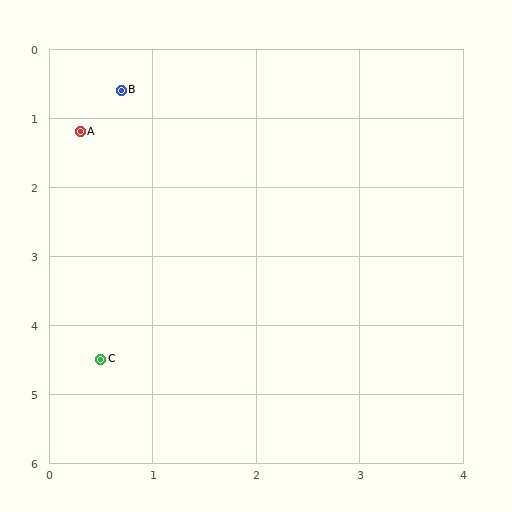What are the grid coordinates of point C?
Point C is at approximately (0.5, 4.5).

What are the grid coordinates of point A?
Point A is at approximately (0.3, 1.2).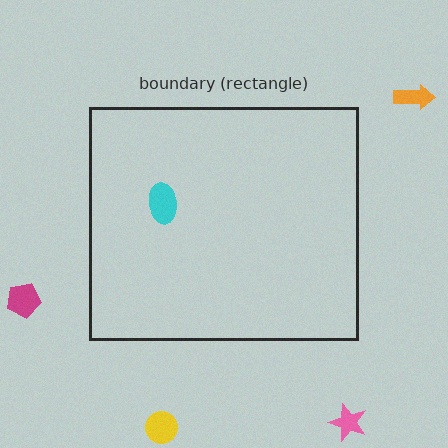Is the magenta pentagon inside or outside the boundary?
Outside.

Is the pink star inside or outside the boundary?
Outside.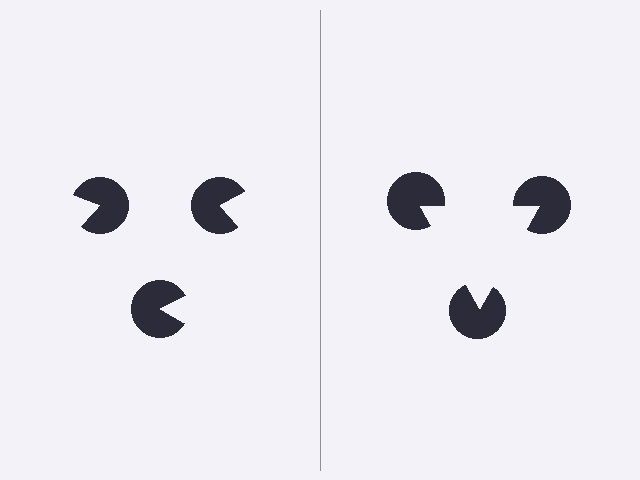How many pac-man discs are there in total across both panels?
6 — 3 on each side.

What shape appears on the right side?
An illusory triangle.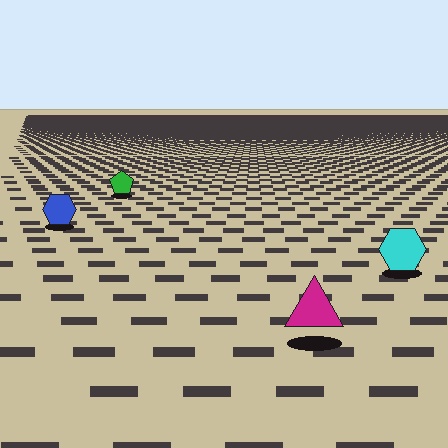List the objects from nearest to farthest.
From nearest to farthest: the magenta triangle, the cyan hexagon, the blue hexagon, the green pentagon.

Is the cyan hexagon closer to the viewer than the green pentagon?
Yes. The cyan hexagon is closer — you can tell from the texture gradient: the ground texture is coarser near it.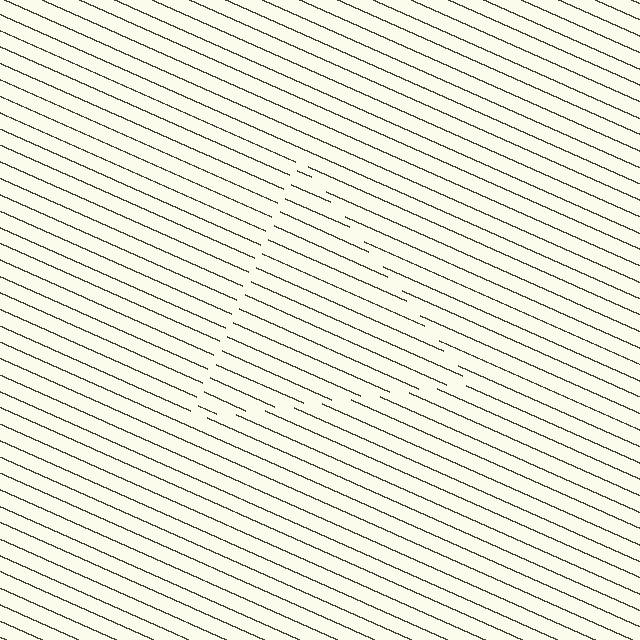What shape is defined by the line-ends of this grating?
An illusory triangle. The interior of the shape contains the same grating, shifted by half a period — the contour is defined by the phase discontinuity where line-ends from the inner and outer gratings abut.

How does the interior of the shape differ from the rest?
The interior of the shape contains the same grating, shifted by half a period — the contour is defined by the phase discontinuity where line-ends from the inner and outer gratings abut.